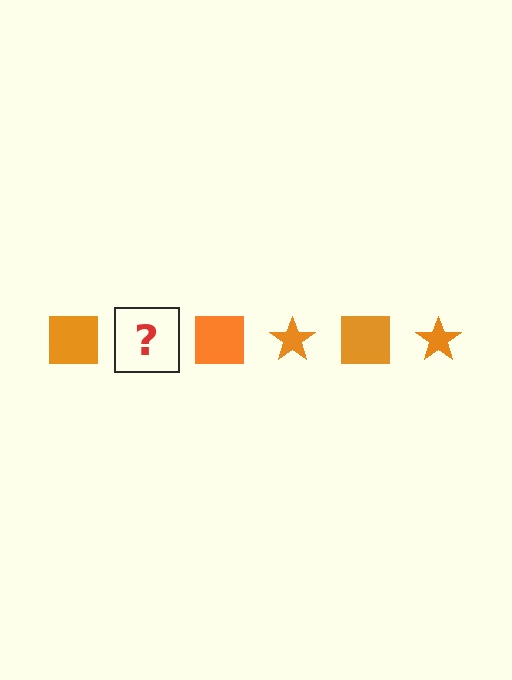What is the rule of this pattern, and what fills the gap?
The rule is that the pattern cycles through square, star shapes in orange. The gap should be filled with an orange star.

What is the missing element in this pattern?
The missing element is an orange star.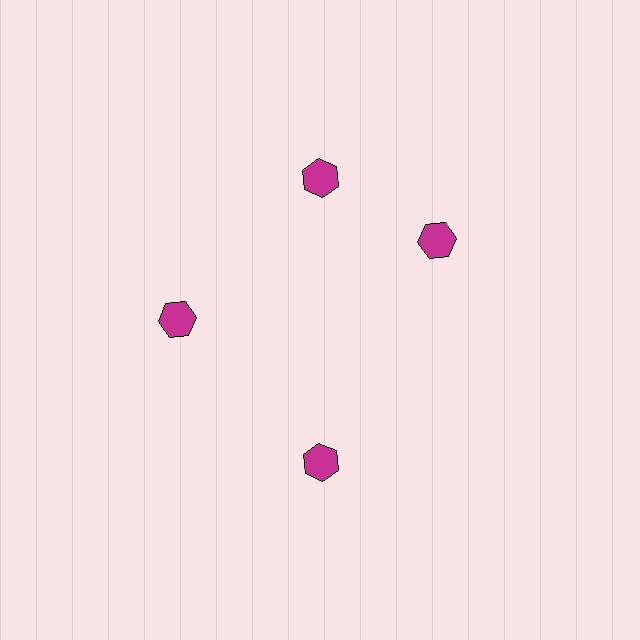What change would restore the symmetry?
The symmetry would be restored by rotating it back into even spacing with its neighbors so that all 4 hexagons sit at equal angles and equal distance from the center.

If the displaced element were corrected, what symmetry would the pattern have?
It would have 4-fold rotational symmetry — the pattern would map onto itself every 90 degrees.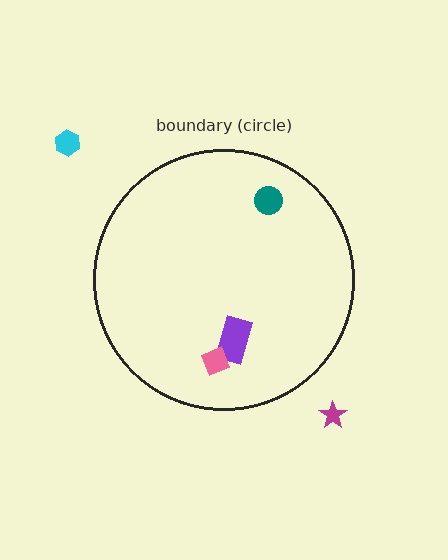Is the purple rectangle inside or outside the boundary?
Inside.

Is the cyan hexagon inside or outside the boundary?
Outside.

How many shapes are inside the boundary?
3 inside, 2 outside.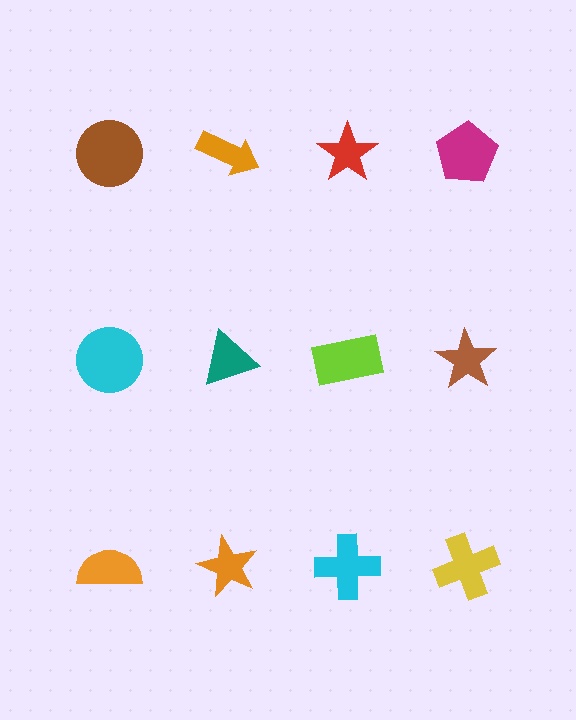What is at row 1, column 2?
An orange arrow.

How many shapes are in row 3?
4 shapes.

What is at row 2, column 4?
A brown star.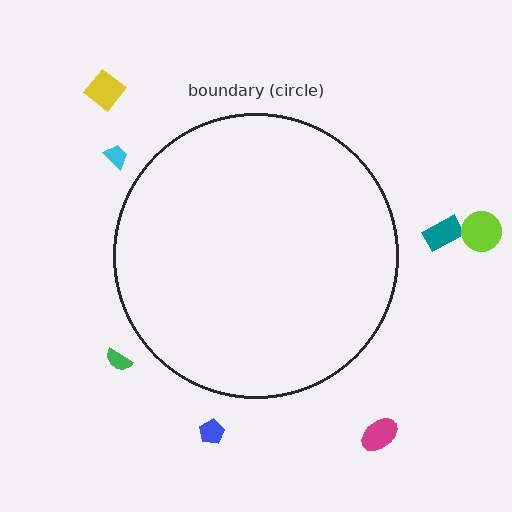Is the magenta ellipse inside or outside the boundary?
Outside.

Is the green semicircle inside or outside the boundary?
Outside.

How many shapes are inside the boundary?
0 inside, 7 outside.